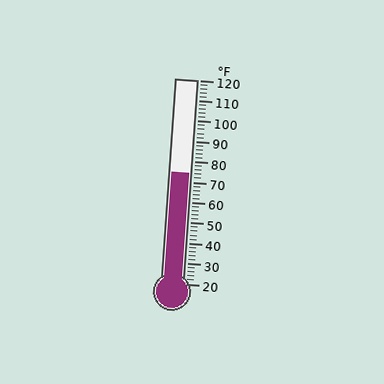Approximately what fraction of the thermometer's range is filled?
The thermometer is filled to approximately 55% of its range.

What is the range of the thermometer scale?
The thermometer scale ranges from 20°F to 120°F.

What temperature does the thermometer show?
The thermometer shows approximately 74°F.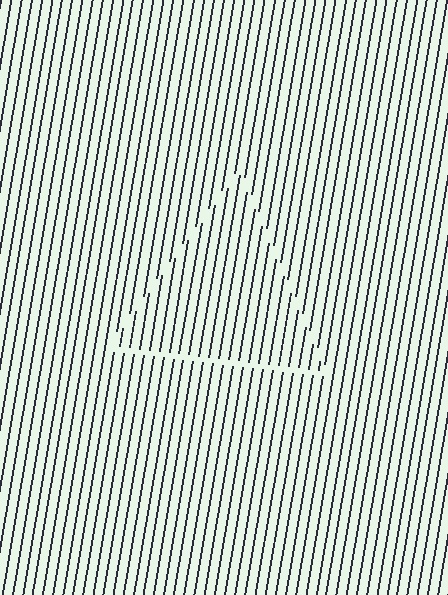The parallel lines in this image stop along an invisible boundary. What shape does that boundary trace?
An illusory triangle. The interior of the shape contains the same grating, shifted by half a period — the contour is defined by the phase discontinuity where line-ends from the inner and outer gratings abut.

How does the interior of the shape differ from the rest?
The interior of the shape contains the same grating, shifted by half a period — the contour is defined by the phase discontinuity where line-ends from the inner and outer gratings abut.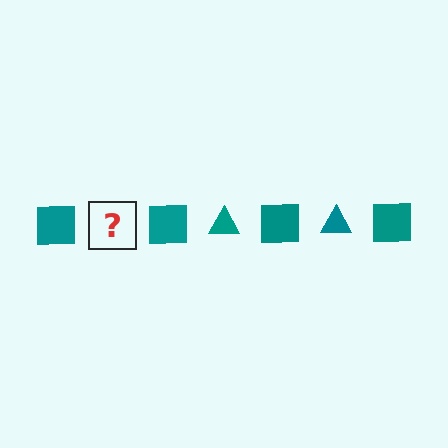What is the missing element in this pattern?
The missing element is a teal triangle.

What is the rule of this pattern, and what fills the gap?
The rule is that the pattern cycles through square, triangle shapes in teal. The gap should be filled with a teal triangle.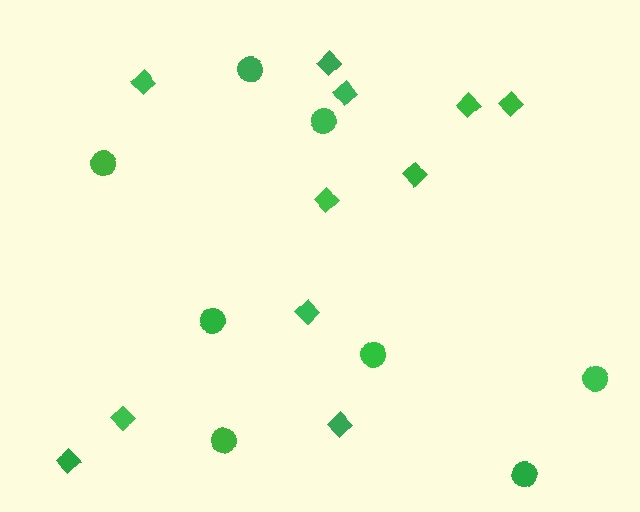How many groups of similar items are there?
There are 2 groups: one group of diamonds (11) and one group of circles (8).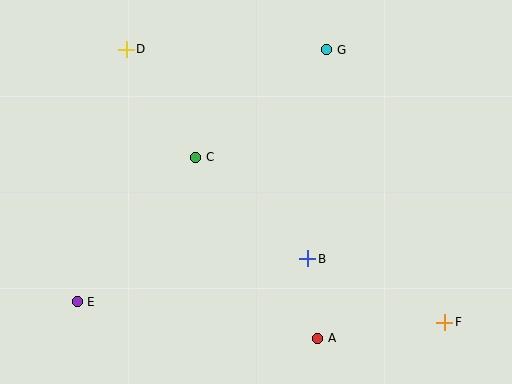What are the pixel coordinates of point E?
Point E is at (77, 302).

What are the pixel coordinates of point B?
Point B is at (308, 259).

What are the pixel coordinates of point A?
Point A is at (318, 338).